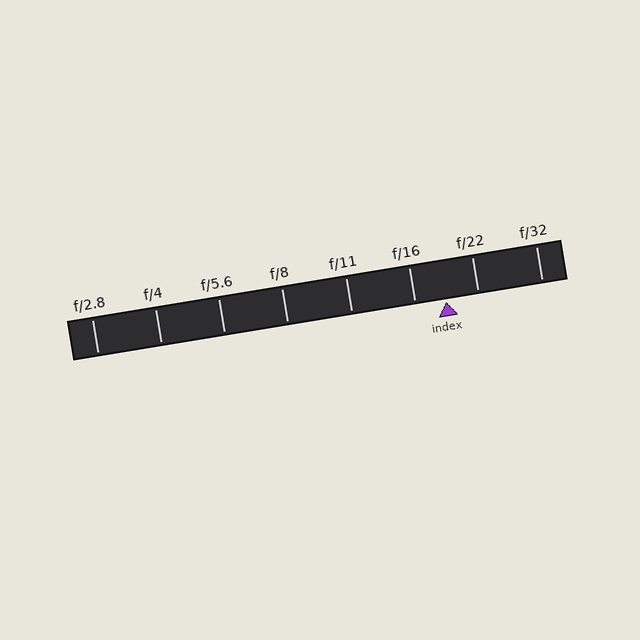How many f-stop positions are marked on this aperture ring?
There are 8 f-stop positions marked.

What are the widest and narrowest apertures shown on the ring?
The widest aperture shown is f/2.8 and the narrowest is f/32.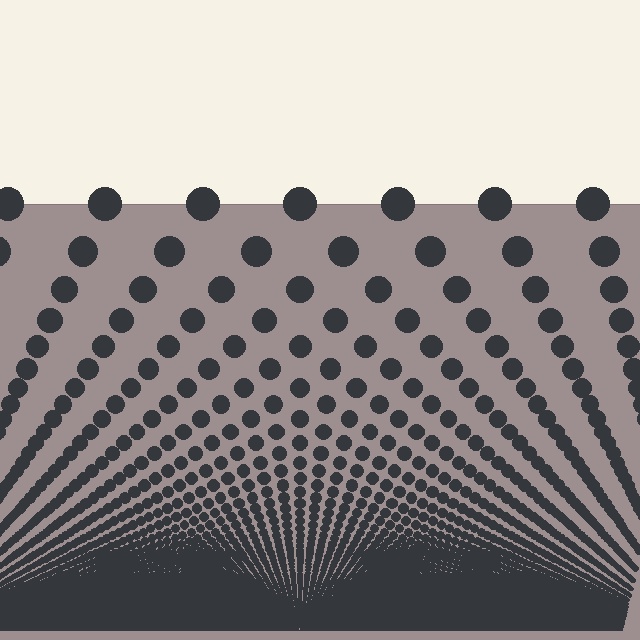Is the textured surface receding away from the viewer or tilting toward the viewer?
The surface appears to tilt toward the viewer. Texture elements get larger and sparser toward the top.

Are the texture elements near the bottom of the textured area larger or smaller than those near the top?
Smaller. The gradient is inverted — elements near the bottom are smaller and denser.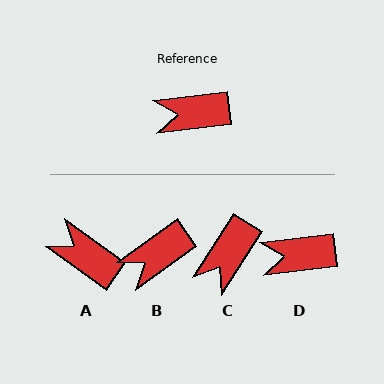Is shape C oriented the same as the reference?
No, it is off by about 51 degrees.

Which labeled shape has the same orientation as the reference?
D.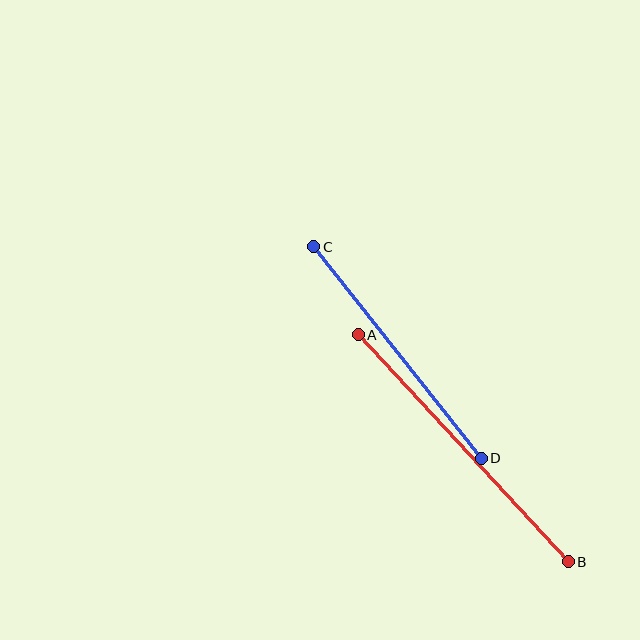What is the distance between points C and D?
The distance is approximately 270 pixels.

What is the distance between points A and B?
The distance is approximately 309 pixels.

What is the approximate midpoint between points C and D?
The midpoint is at approximately (397, 353) pixels.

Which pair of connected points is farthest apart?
Points A and B are farthest apart.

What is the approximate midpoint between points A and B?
The midpoint is at approximately (463, 448) pixels.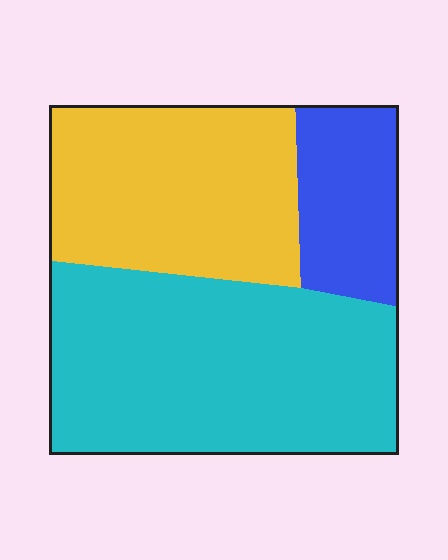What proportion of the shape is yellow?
Yellow takes up about one third (1/3) of the shape.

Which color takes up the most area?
Cyan, at roughly 50%.